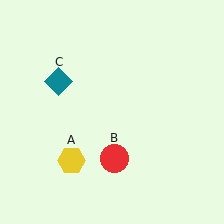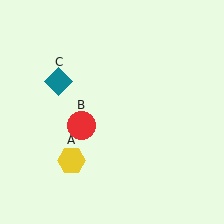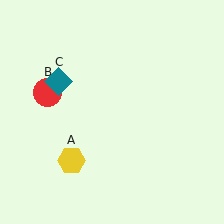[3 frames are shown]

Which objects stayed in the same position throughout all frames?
Yellow hexagon (object A) and teal diamond (object C) remained stationary.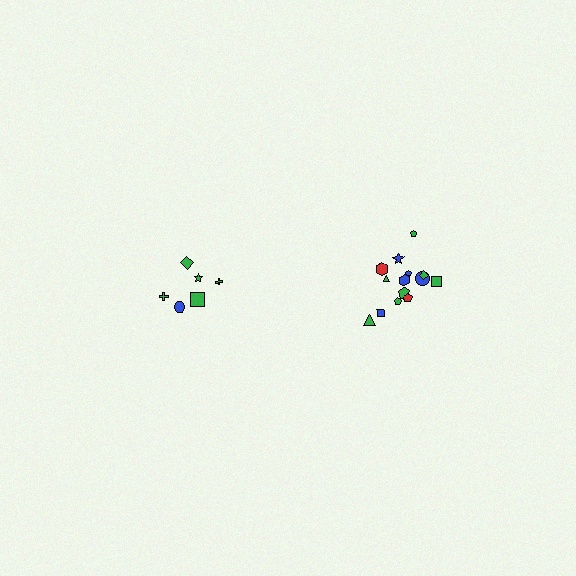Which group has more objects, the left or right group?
The right group.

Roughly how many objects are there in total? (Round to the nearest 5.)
Roughly 20 objects in total.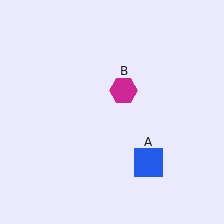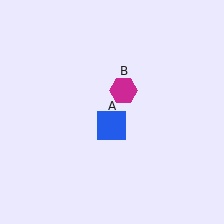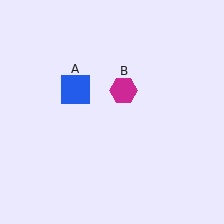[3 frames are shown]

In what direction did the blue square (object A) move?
The blue square (object A) moved up and to the left.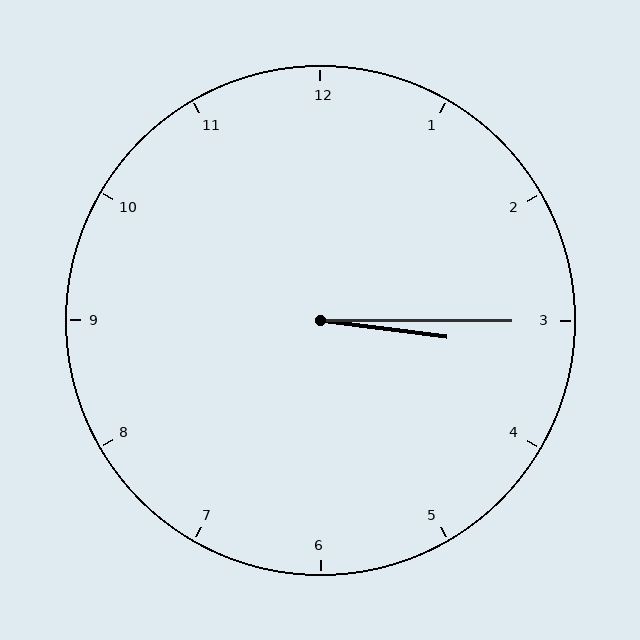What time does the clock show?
3:15.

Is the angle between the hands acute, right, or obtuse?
It is acute.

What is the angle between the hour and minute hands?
Approximately 8 degrees.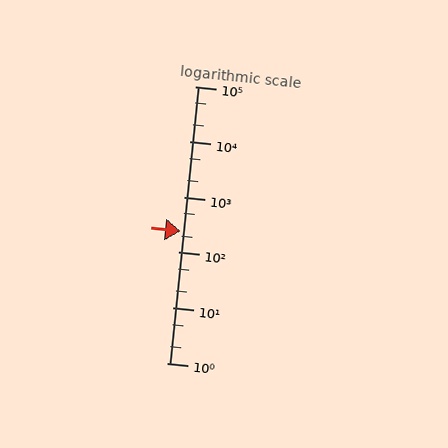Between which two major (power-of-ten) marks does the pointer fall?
The pointer is between 100 and 1000.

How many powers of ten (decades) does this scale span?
The scale spans 5 decades, from 1 to 100000.